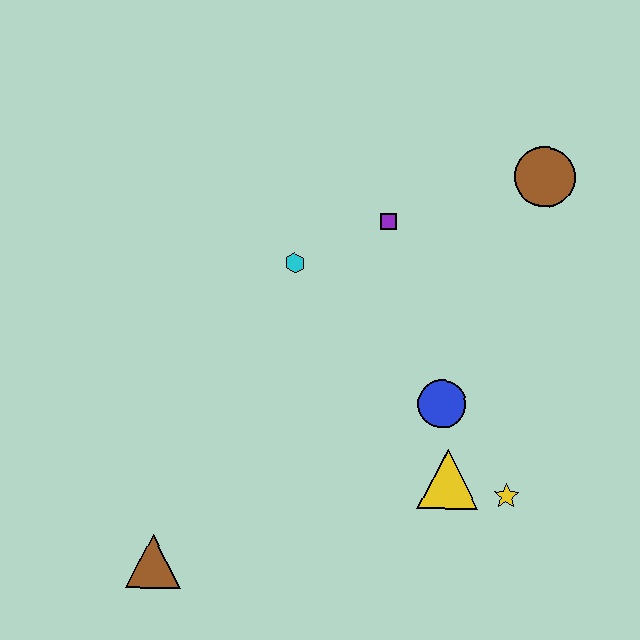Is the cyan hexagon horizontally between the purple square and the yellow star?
No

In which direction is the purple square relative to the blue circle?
The purple square is above the blue circle.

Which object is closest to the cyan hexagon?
The purple square is closest to the cyan hexagon.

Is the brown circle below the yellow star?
No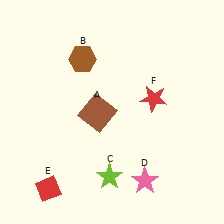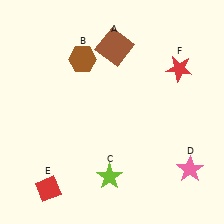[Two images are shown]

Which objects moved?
The objects that moved are: the brown square (A), the pink star (D), the red star (F).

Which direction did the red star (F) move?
The red star (F) moved up.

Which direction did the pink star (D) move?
The pink star (D) moved right.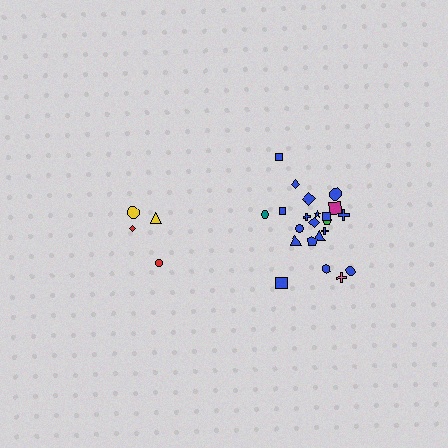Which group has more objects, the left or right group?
The right group.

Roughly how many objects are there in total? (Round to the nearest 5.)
Roughly 25 objects in total.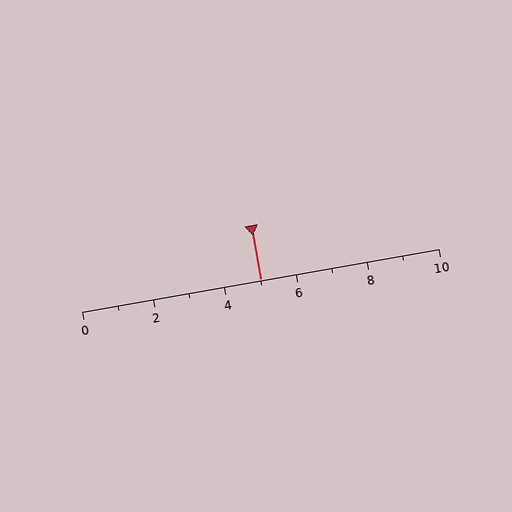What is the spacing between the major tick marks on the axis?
The major ticks are spaced 2 apart.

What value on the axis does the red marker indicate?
The marker indicates approximately 5.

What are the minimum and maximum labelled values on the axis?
The axis runs from 0 to 10.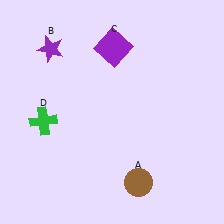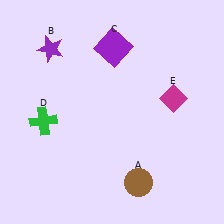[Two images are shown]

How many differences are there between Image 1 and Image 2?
There is 1 difference between the two images.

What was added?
A magenta diamond (E) was added in Image 2.